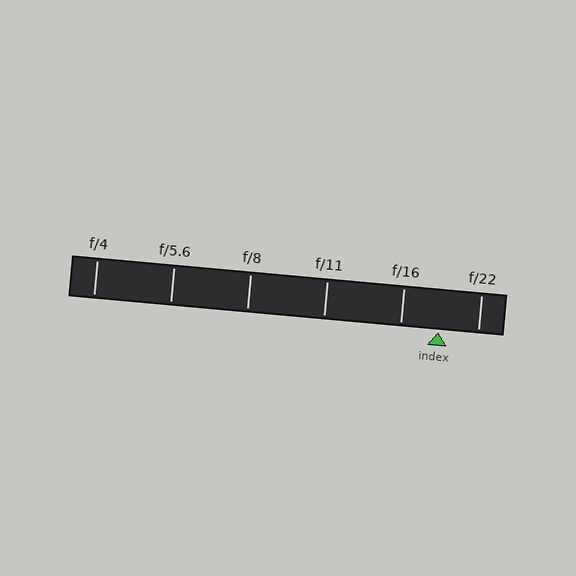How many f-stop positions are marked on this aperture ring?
There are 6 f-stop positions marked.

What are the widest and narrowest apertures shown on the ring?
The widest aperture shown is f/4 and the narrowest is f/22.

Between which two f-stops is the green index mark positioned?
The index mark is between f/16 and f/22.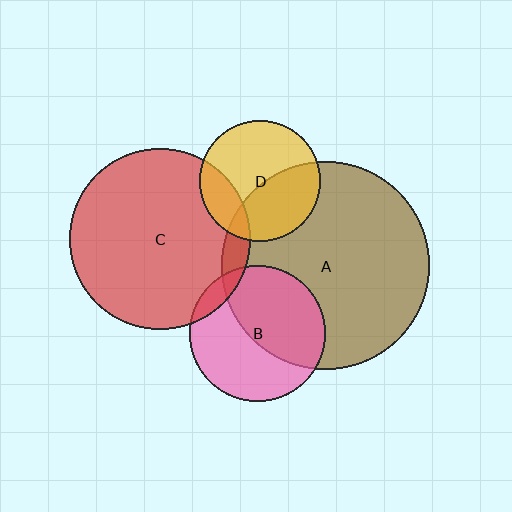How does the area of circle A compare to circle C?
Approximately 1.3 times.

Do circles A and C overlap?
Yes.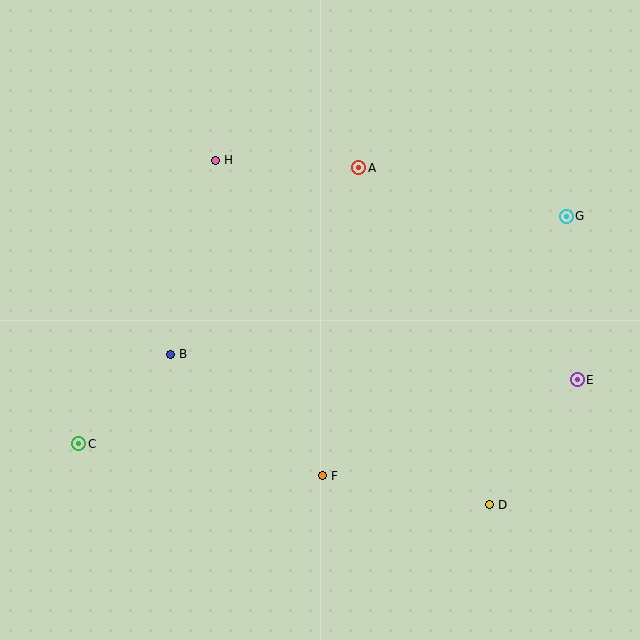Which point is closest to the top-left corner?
Point H is closest to the top-left corner.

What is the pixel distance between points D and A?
The distance between D and A is 362 pixels.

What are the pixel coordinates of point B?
Point B is at (170, 354).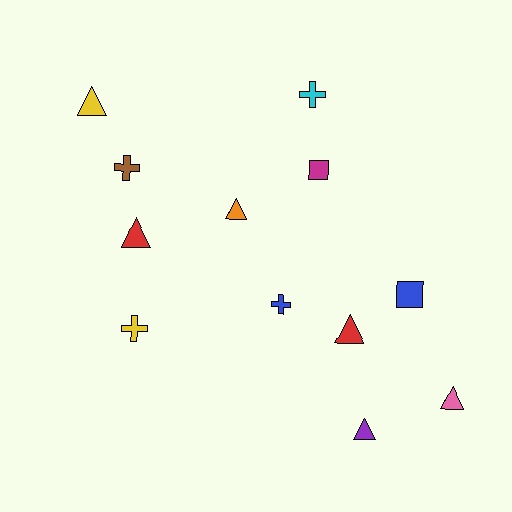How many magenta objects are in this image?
There is 1 magenta object.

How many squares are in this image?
There are 2 squares.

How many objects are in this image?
There are 12 objects.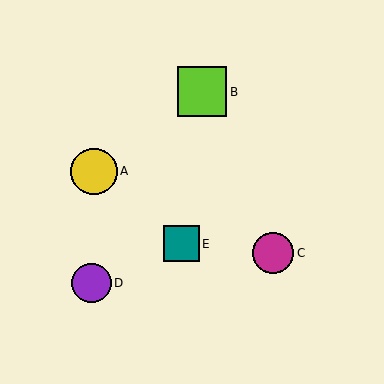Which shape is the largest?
The lime square (labeled B) is the largest.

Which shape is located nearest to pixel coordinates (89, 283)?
The purple circle (labeled D) at (91, 283) is nearest to that location.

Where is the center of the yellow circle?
The center of the yellow circle is at (94, 171).